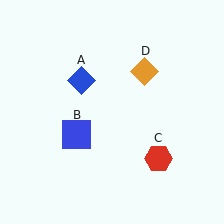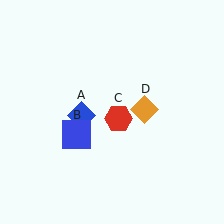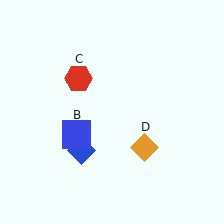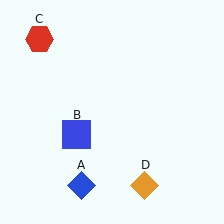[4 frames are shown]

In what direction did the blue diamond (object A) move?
The blue diamond (object A) moved down.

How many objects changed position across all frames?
3 objects changed position: blue diamond (object A), red hexagon (object C), orange diamond (object D).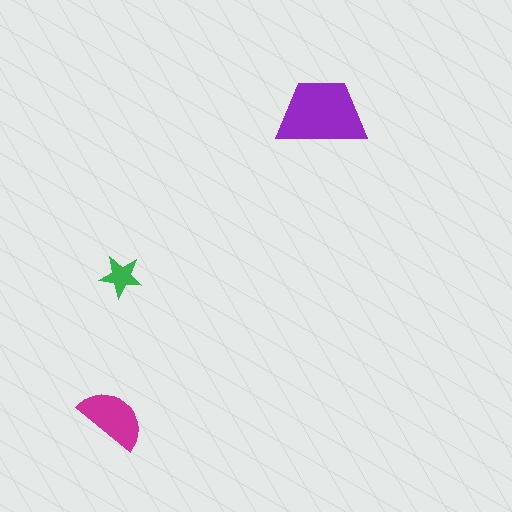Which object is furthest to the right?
The purple trapezoid is rightmost.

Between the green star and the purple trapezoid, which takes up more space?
The purple trapezoid.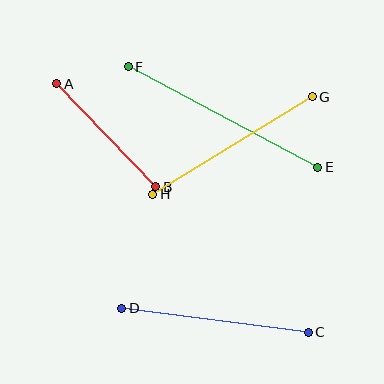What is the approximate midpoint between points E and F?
The midpoint is at approximately (223, 117) pixels.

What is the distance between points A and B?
The distance is approximately 143 pixels.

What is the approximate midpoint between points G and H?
The midpoint is at approximately (232, 145) pixels.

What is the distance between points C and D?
The distance is approximately 188 pixels.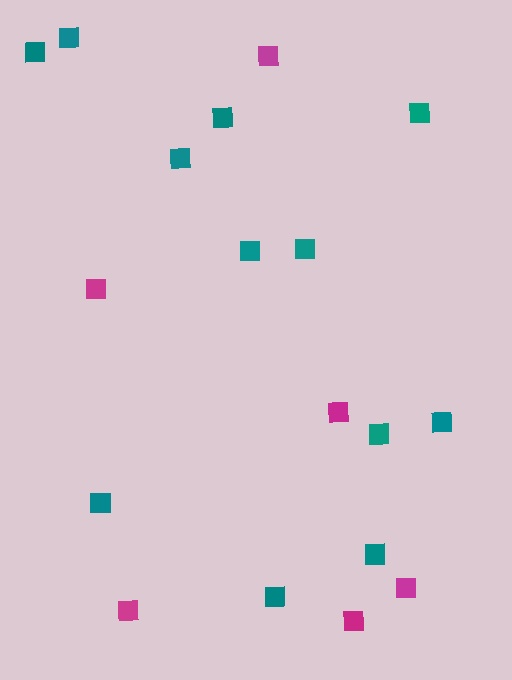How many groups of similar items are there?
There are 2 groups: one group of magenta squares (6) and one group of teal squares (12).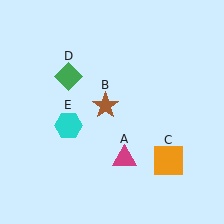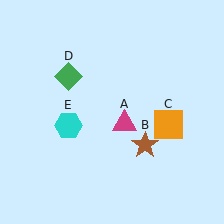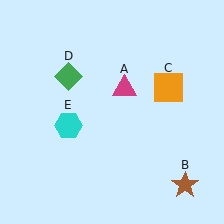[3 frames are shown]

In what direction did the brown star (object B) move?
The brown star (object B) moved down and to the right.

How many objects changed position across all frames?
3 objects changed position: magenta triangle (object A), brown star (object B), orange square (object C).